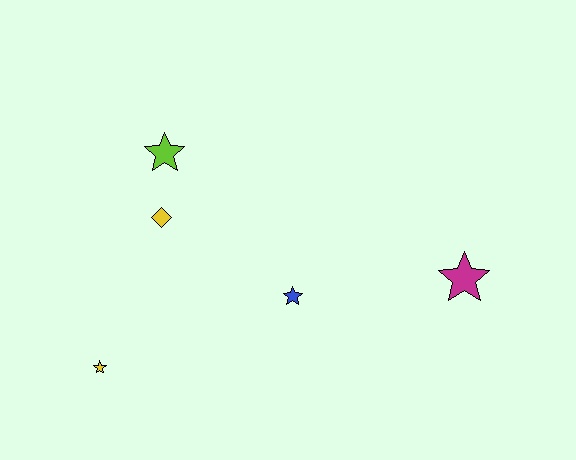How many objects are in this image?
There are 5 objects.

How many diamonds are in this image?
There is 1 diamond.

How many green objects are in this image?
There are no green objects.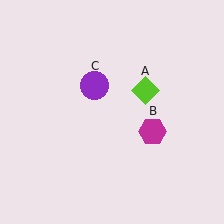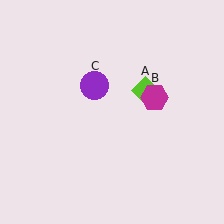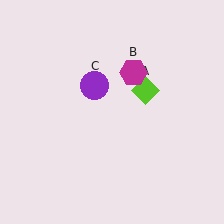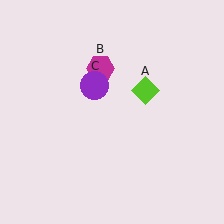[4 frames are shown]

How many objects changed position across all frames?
1 object changed position: magenta hexagon (object B).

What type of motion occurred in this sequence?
The magenta hexagon (object B) rotated counterclockwise around the center of the scene.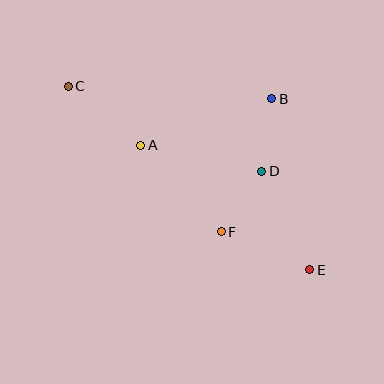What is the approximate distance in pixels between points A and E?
The distance between A and E is approximately 210 pixels.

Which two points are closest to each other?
Points D and F are closest to each other.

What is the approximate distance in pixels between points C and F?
The distance between C and F is approximately 211 pixels.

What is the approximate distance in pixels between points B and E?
The distance between B and E is approximately 175 pixels.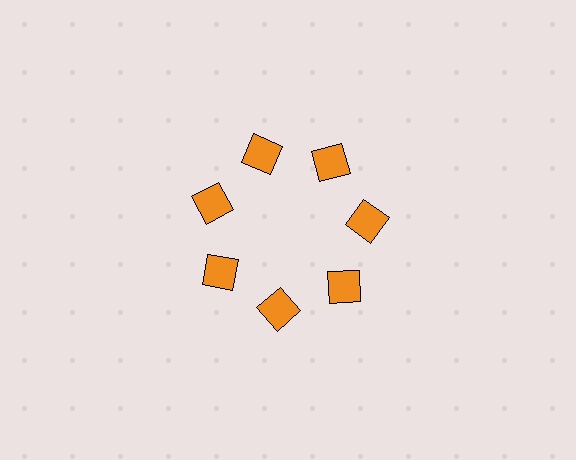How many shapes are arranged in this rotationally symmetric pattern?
There are 7 shapes, arranged in 7 groups of 1.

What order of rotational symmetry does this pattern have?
This pattern has 7-fold rotational symmetry.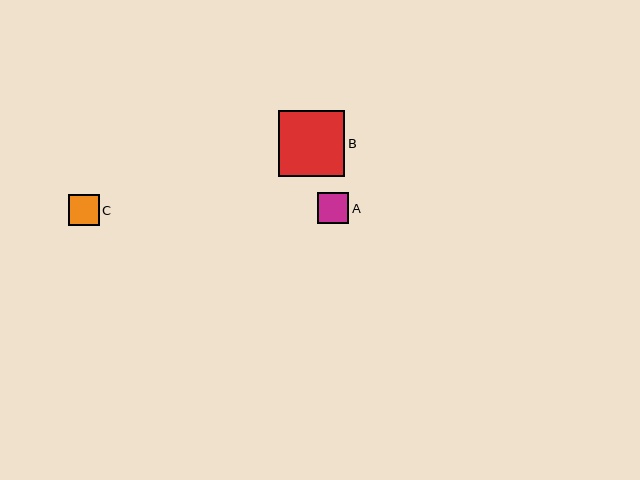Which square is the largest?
Square B is the largest with a size of approximately 66 pixels.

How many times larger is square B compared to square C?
Square B is approximately 2.1 times the size of square C.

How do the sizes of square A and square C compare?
Square A and square C are approximately the same size.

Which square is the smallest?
Square C is the smallest with a size of approximately 31 pixels.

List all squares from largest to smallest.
From largest to smallest: B, A, C.